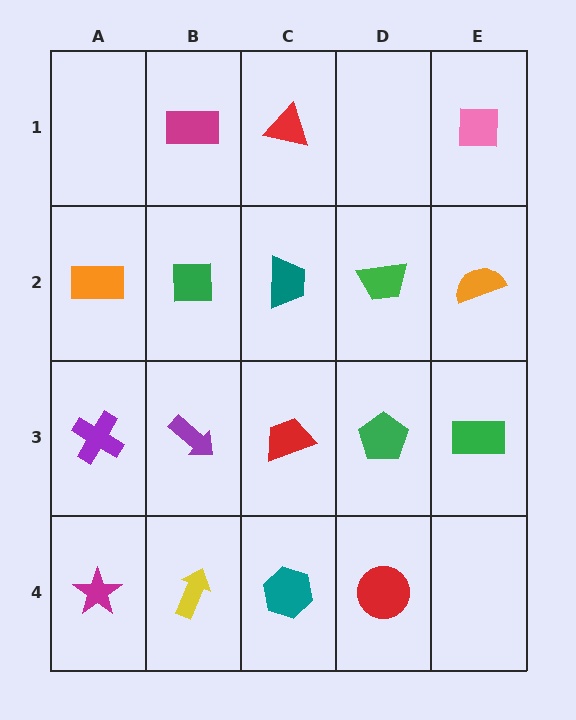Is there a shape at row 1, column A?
No, that cell is empty.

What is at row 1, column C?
A red triangle.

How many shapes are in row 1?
3 shapes.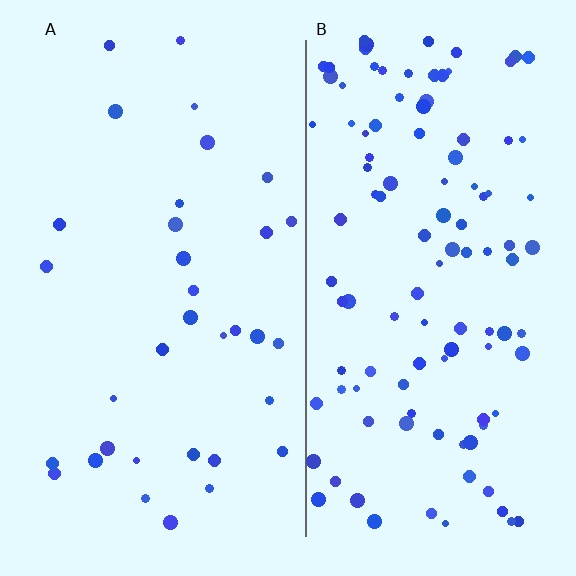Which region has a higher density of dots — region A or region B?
B (the right).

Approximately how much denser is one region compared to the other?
Approximately 3.3× — region B over region A.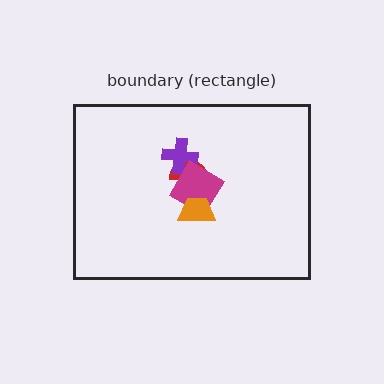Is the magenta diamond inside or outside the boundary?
Inside.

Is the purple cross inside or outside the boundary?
Inside.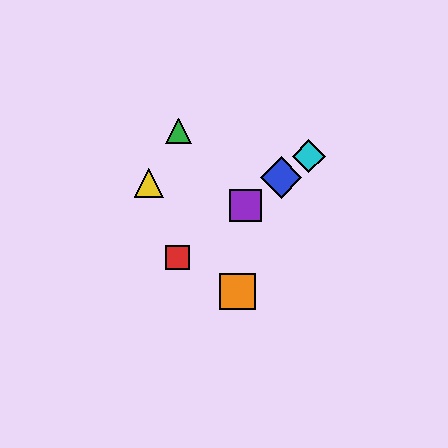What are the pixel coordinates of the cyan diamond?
The cyan diamond is at (309, 156).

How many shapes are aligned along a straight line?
4 shapes (the red square, the blue diamond, the purple square, the cyan diamond) are aligned along a straight line.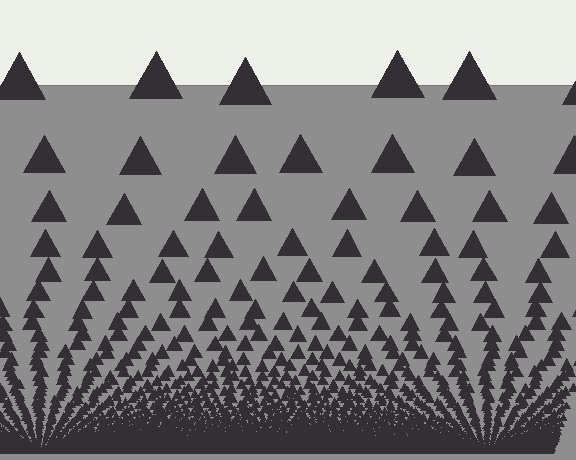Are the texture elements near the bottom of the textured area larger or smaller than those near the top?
Smaller. The gradient is inverted — elements near the bottom are smaller and denser.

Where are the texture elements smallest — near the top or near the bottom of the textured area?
Near the bottom.